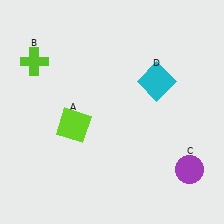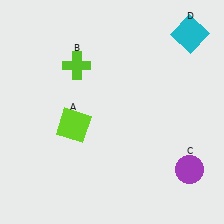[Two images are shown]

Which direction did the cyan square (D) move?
The cyan square (D) moved up.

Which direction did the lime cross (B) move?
The lime cross (B) moved right.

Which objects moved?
The objects that moved are: the lime cross (B), the cyan square (D).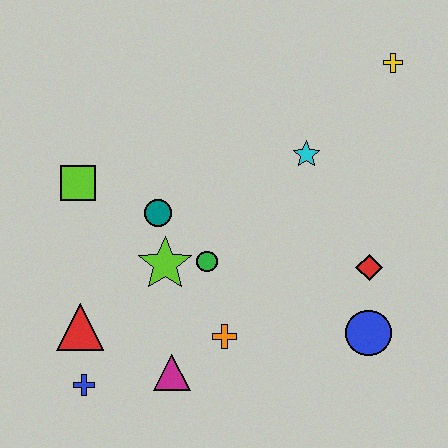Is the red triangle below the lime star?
Yes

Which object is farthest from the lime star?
The yellow cross is farthest from the lime star.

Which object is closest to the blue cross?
The red triangle is closest to the blue cross.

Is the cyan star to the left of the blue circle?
Yes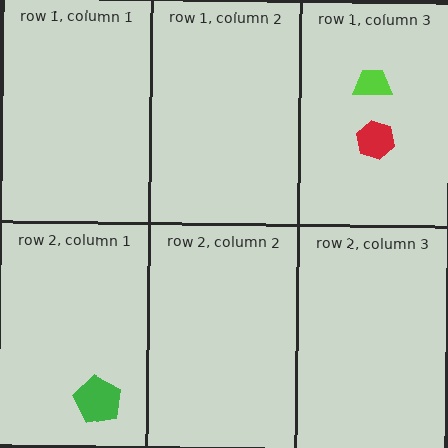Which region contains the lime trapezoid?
The row 1, column 3 region.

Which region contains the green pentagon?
The row 2, column 1 region.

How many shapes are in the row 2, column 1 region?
1.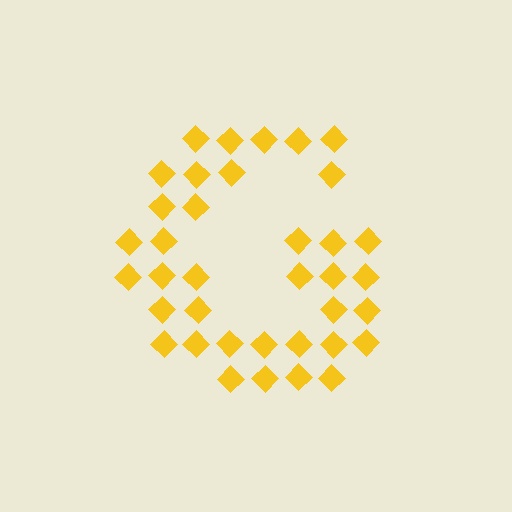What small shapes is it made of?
It is made of small diamonds.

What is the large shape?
The large shape is the letter G.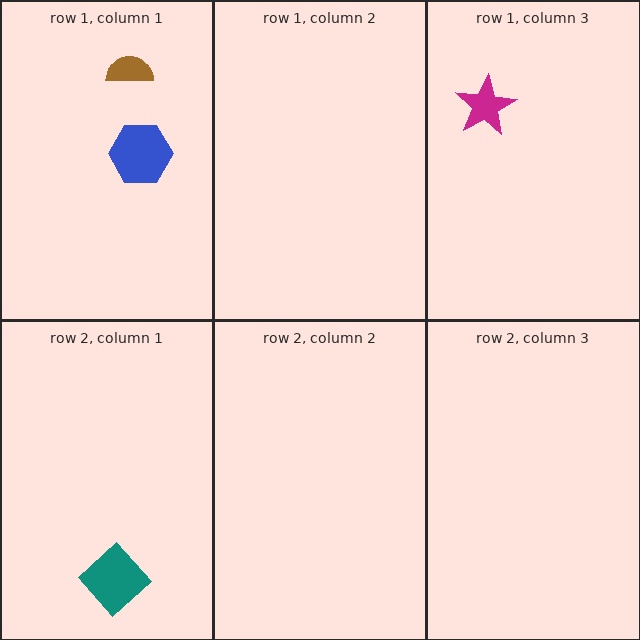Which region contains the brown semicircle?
The row 1, column 1 region.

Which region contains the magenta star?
The row 1, column 3 region.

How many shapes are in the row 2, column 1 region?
1.